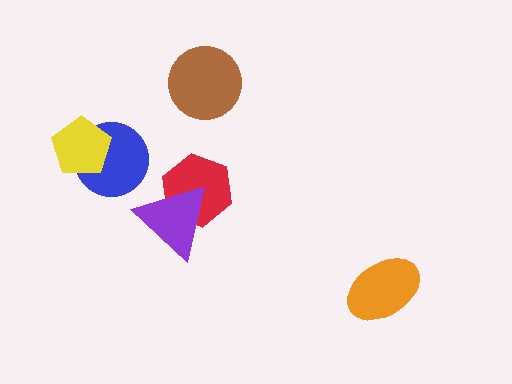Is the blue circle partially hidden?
Yes, it is partially covered by another shape.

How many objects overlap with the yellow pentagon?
1 object overlaps with the yellow pentagon.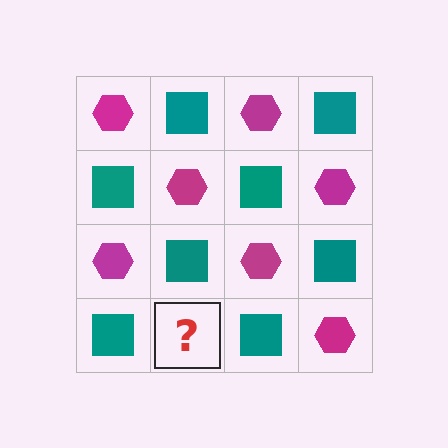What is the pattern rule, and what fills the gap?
The rule is that it alternates magenta hexagon and teal square in a checkerboard pattern. The gap should be filled with a magenta hexagon.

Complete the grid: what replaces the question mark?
The question mark should be replaced with a magenta hexagon.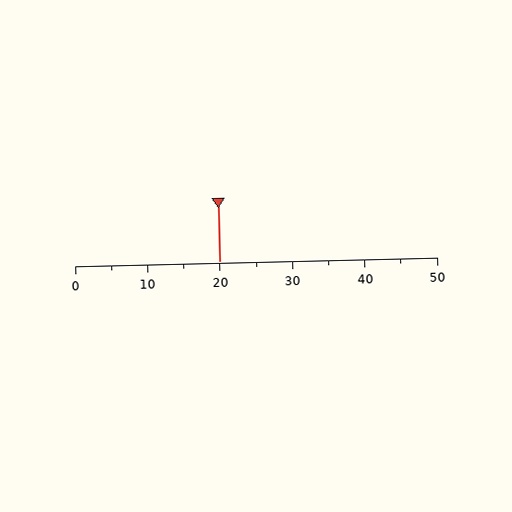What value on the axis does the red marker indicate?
The marker indicates approximately 20.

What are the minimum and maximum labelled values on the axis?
The axis runs from 0 to 50.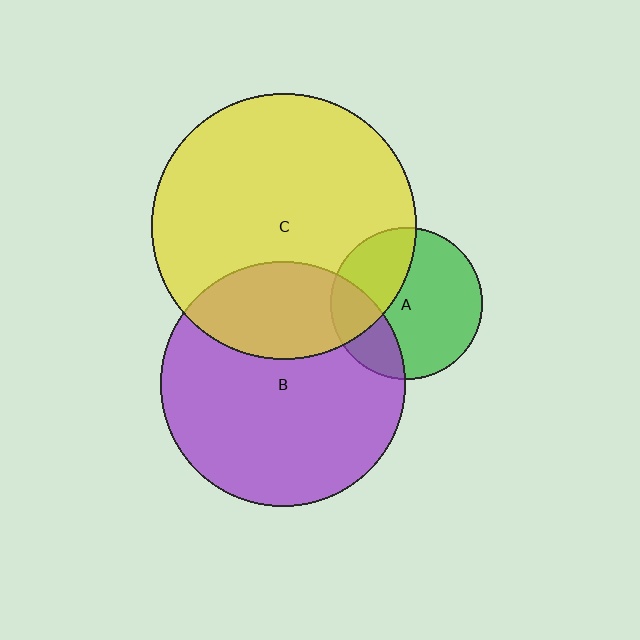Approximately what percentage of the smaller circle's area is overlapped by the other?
Approximately 30%.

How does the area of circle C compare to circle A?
Approximately 3.0 times.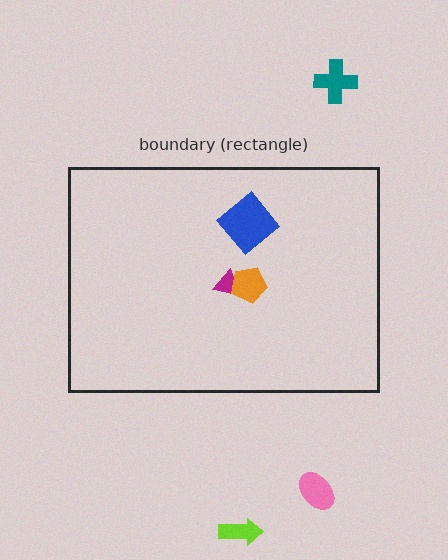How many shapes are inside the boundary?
3 inside, 3 outside.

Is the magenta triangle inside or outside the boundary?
Inside.